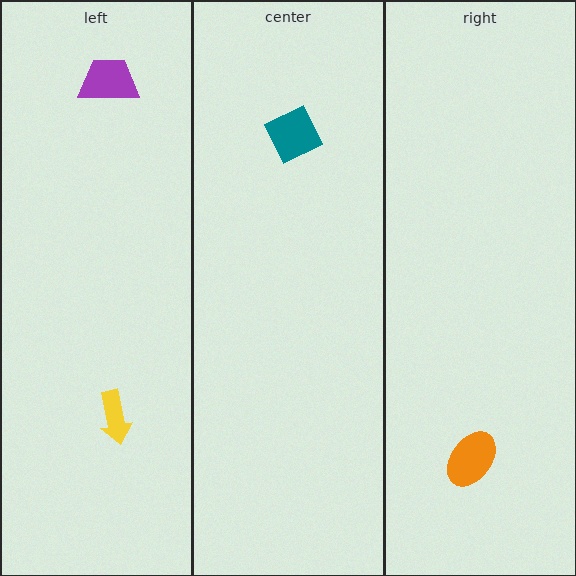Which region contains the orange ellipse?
The right region.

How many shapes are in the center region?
1.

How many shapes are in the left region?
2.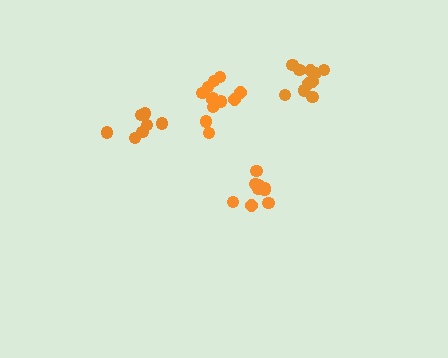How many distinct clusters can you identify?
There are 4 distinct clusters.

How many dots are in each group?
Group 1: 7 dots, Group 2: 10 dots, Group 3: 13 dots, Group 4: 9 dots (39 total).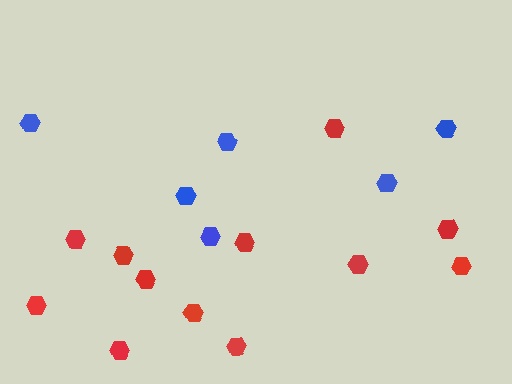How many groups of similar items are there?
There are 2 groups: one group of blue hexagons (6) and one group of red hexagons (12).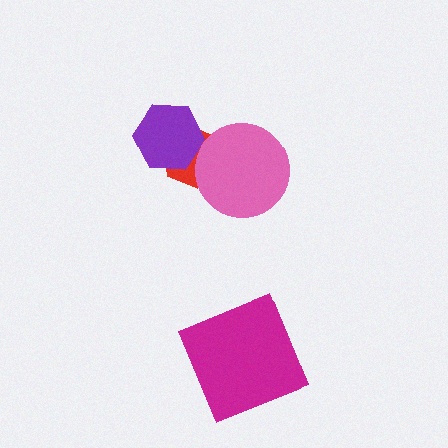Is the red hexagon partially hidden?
Yes, it is partially covered by another shape.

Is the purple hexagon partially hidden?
No, no other shape covers it.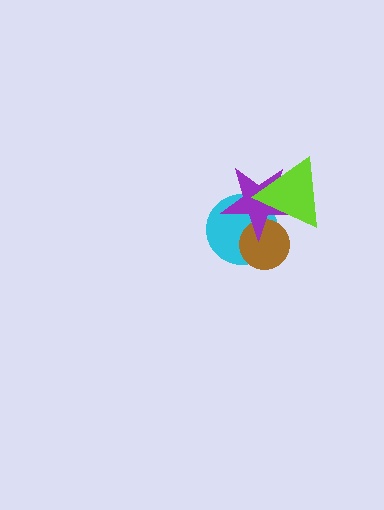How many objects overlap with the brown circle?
3 objects overlap with the brown circle.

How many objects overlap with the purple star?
3 objects overlap with the purple star.